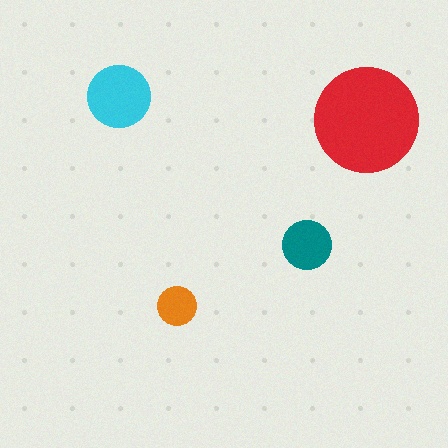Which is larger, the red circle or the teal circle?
The red one.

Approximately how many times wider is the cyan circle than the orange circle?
About 1.5 times wider.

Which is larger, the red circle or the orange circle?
The red one.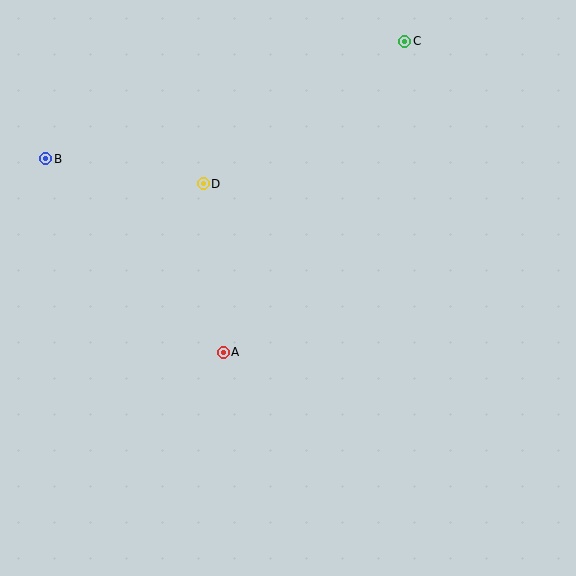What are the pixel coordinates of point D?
Point D is at (203, 184).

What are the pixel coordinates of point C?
Point C is at (405, 41).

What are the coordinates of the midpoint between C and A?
The midpoint between C and A is at (314, 197).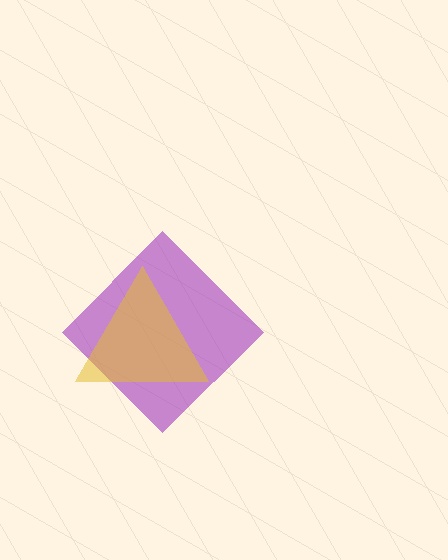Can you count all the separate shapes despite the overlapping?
Yes, there are 2 separate shapes.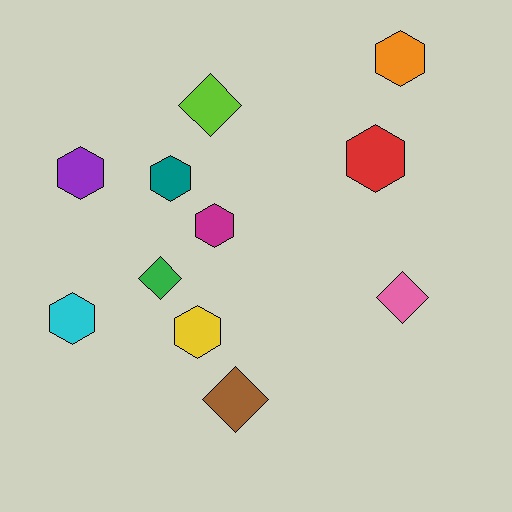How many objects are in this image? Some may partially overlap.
There are 11 objects.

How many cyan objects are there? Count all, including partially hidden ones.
There is 1 cyan object.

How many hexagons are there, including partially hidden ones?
There are 7 hexagons.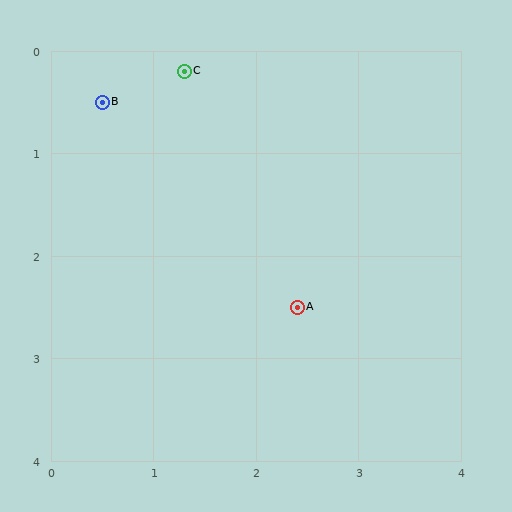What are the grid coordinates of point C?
Point C is at approximately (1.3, 0.2).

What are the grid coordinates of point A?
Point A is at approximately (2.4, 2.5).